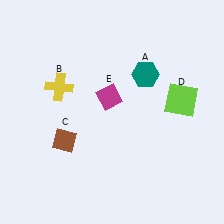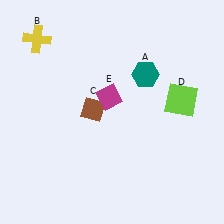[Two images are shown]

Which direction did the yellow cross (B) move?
The yellow cross (B) moved up.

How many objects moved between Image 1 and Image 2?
2 objects moved between the two images.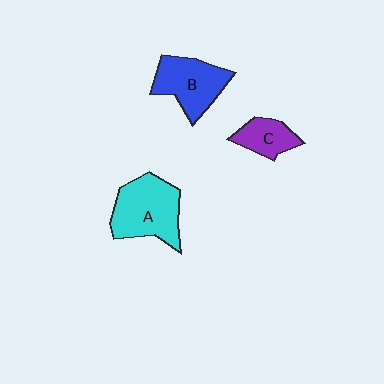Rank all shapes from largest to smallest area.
From largest to smallest: A (cyan), B (blue), C (purple).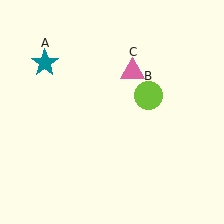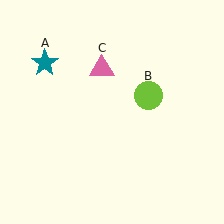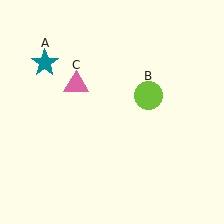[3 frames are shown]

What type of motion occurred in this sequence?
The pink triangle (object C) rotated counterclockwise around the center of the scene.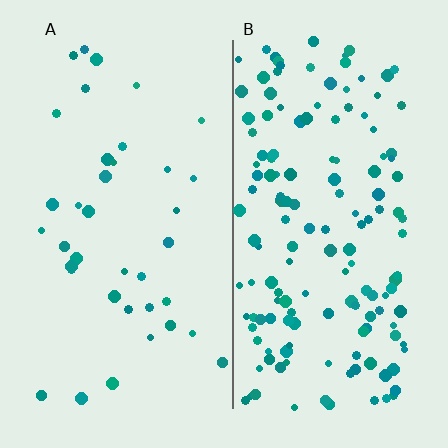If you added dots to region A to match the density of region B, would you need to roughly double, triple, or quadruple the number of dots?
Approximately quadruple.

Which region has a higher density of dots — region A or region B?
B (the right).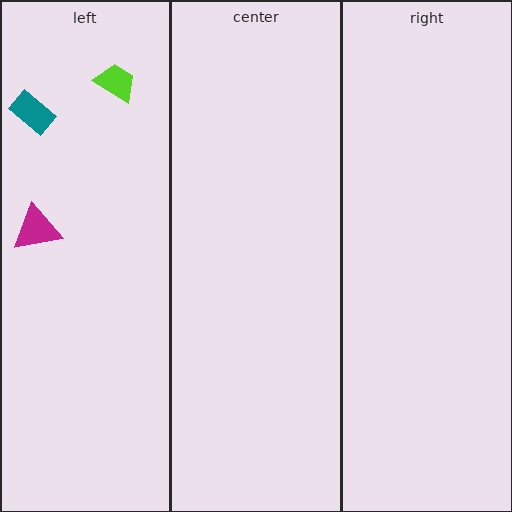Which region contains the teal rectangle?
The left region.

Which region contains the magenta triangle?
The left region.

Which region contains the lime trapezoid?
The left region.